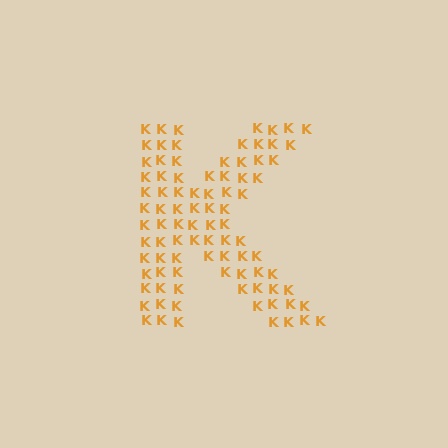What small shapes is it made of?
It is made of small letter K's.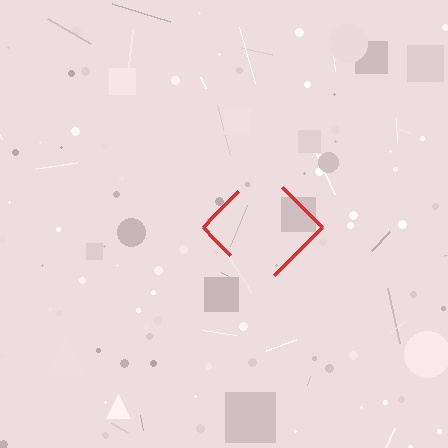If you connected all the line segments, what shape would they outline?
They would outline a diamond.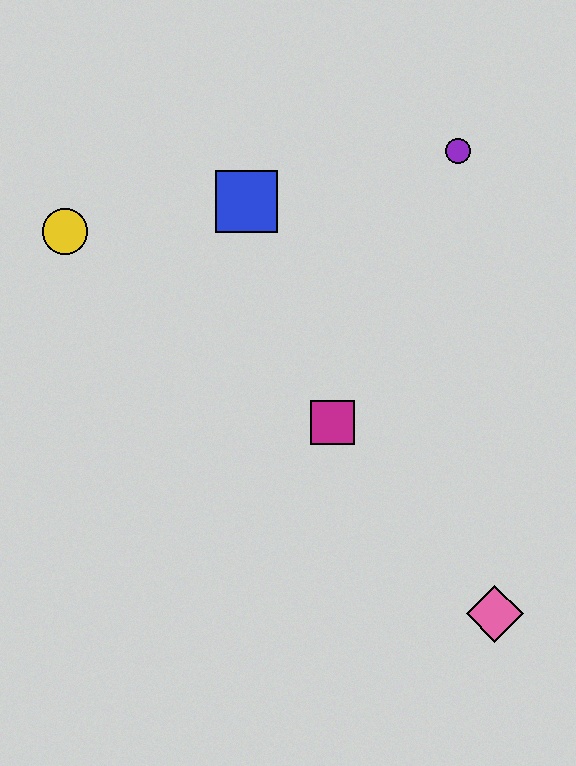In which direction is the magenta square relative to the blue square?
The magenta square is below the blue square.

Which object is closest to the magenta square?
The blue square is closest to the magenta square.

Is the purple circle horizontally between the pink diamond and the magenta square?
Yes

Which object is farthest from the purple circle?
The pink diamond is farthest from the purple circle.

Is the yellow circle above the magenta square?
Yes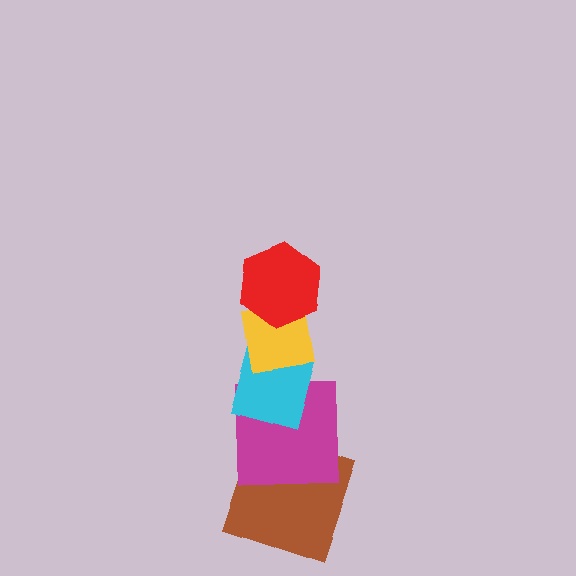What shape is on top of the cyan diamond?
The yellow square is on top of the cyan diamond.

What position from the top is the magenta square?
The magenta square is 4th from the top.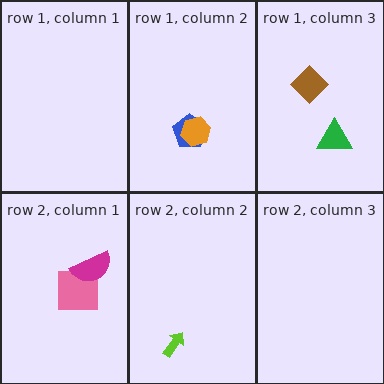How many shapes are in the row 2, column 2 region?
1.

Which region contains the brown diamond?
The row 1, column 3 region.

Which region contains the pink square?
The row 2, column 1 region.